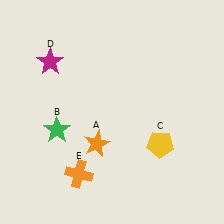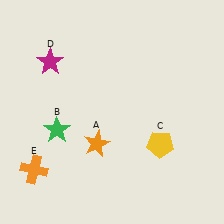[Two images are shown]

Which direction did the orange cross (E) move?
The orange cross (E) moved left.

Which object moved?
The orange cross (E) moved left.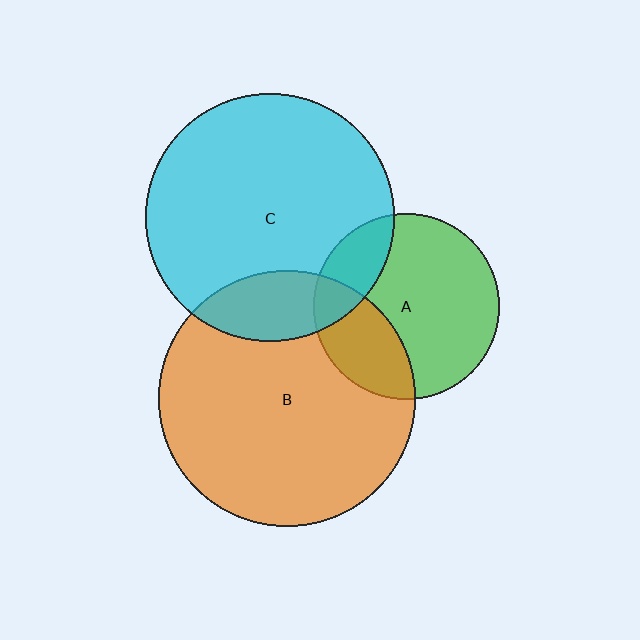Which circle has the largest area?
Circle B (orange).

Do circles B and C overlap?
Yes.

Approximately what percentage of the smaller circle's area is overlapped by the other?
Approximately 20%.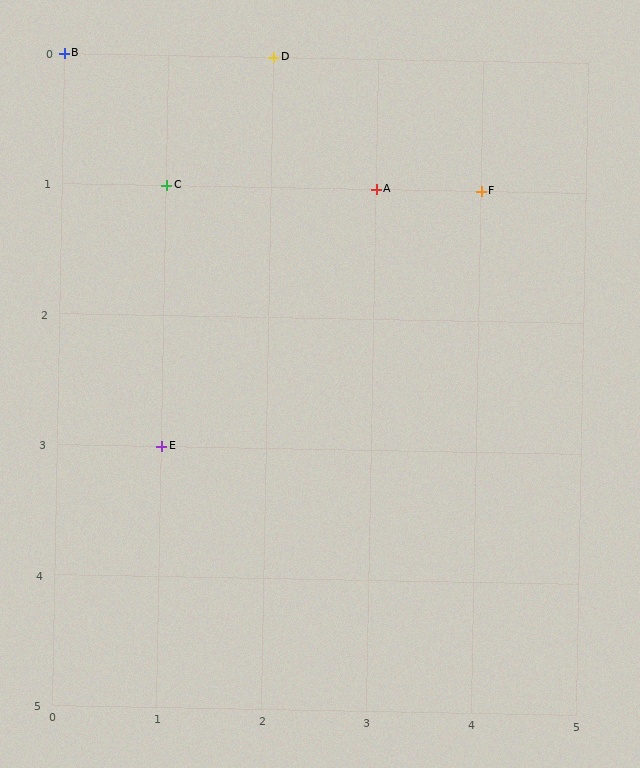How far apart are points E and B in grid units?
Points E and B are 1 column and 3 rows apart (about 3.2 grid units diagonally).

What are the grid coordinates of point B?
Point B is at grid coordinates (0, 0).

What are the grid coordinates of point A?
Point A is at grid coordinates (3, 1).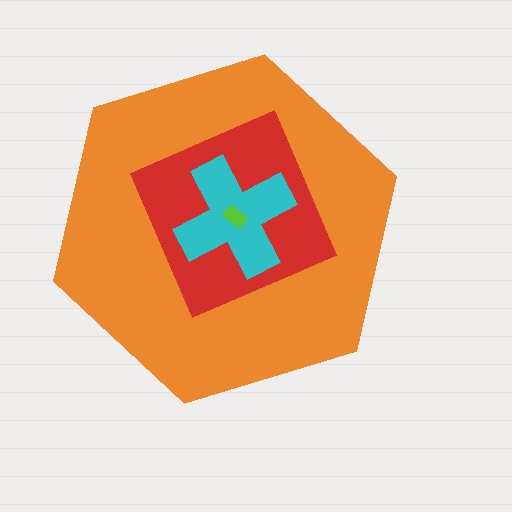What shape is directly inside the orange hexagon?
The red square.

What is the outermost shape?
The orange hexagon.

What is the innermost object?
The lime rectangle.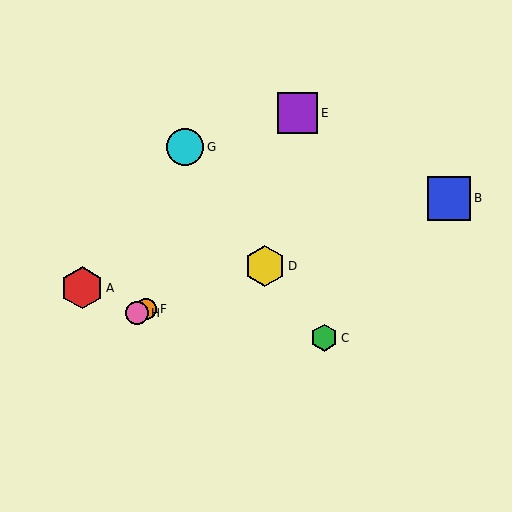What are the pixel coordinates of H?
Object H is at (137, 313).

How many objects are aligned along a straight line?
4 objects (B, D, F, H) are aligned along a straight line.